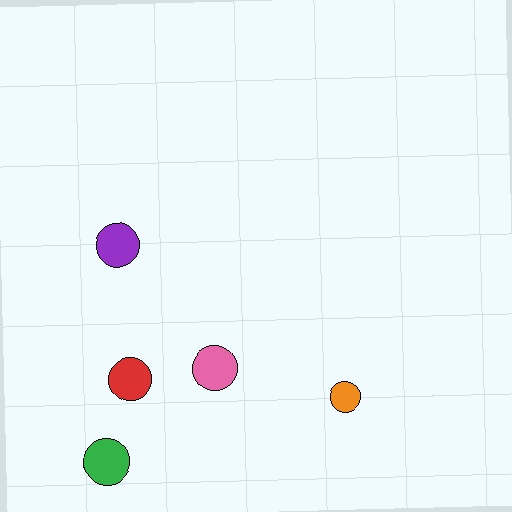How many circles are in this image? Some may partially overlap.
There are 5 circles.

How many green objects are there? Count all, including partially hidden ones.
There is 1 green object.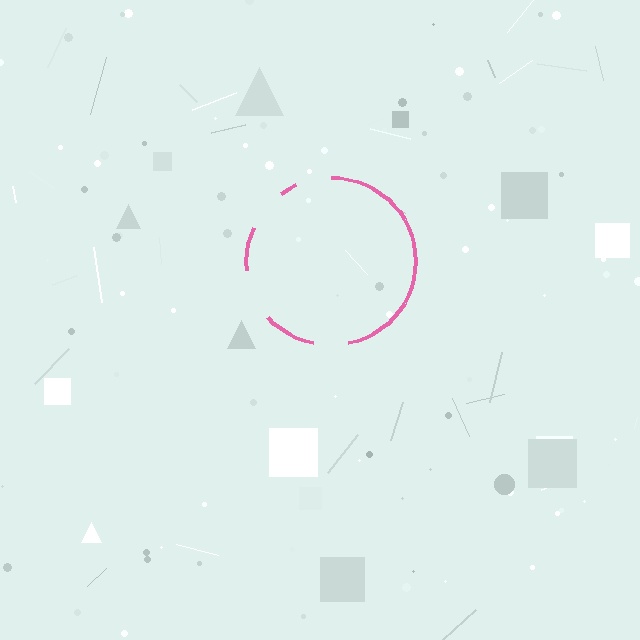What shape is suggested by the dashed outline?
The dashed outline suggests a circle.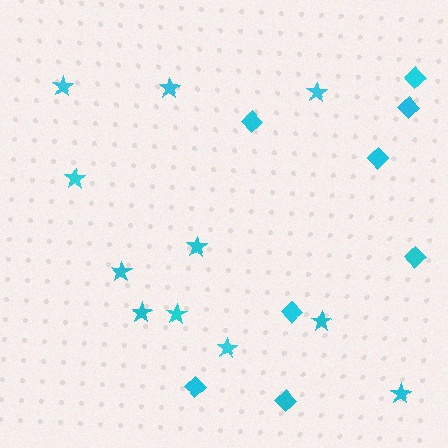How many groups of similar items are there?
There are 2 groups: one group of stars (11) and one group of diamonds (8).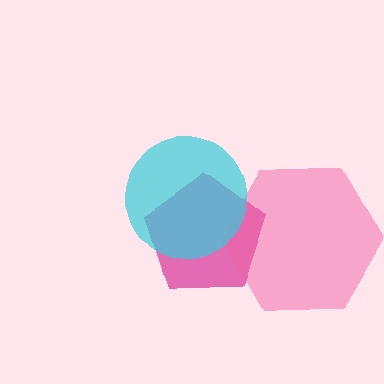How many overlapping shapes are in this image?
There are 3 overlapping shapes in the image.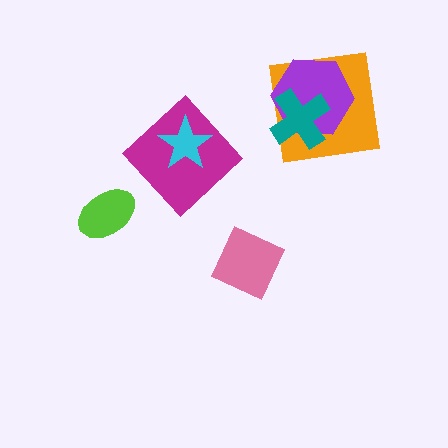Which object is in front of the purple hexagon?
The teal cross is in front of the purple hexagon.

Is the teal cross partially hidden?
No, no other shape covers it.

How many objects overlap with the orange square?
2 objects overlap with the orange square.